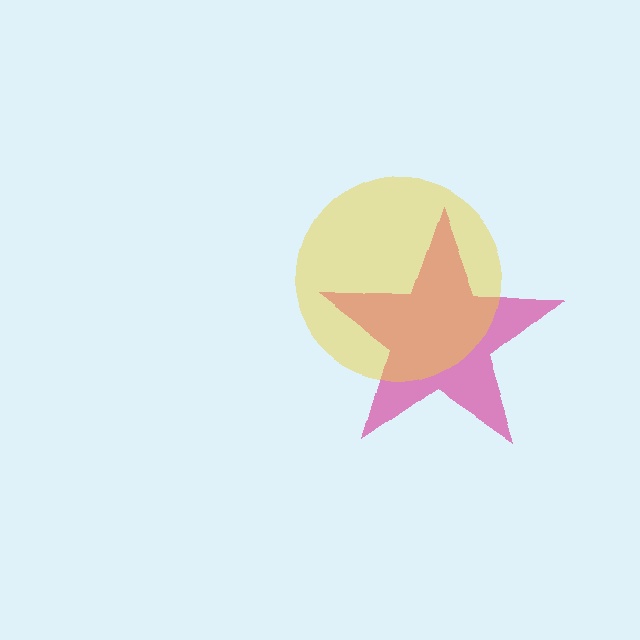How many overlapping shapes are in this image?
There are 2 overlapping shapes in the image.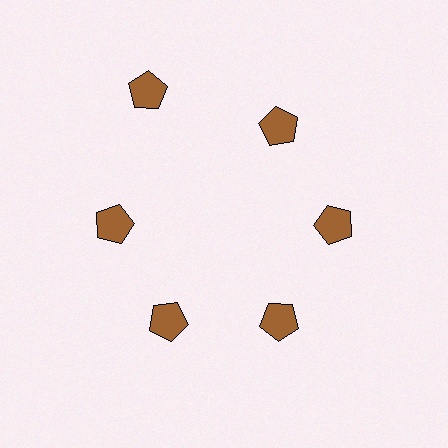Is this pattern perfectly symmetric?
No. The 6 brown pentagons are arranged in a ring, but one element near the 11 o'clock position is pushed outward from the center, breaking the 6-fold rotational symmetry.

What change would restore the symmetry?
The symmetry would be restored by moving it inward, back onto the ring so that all 6 pentagons sit at equal angles and equal distance from the center.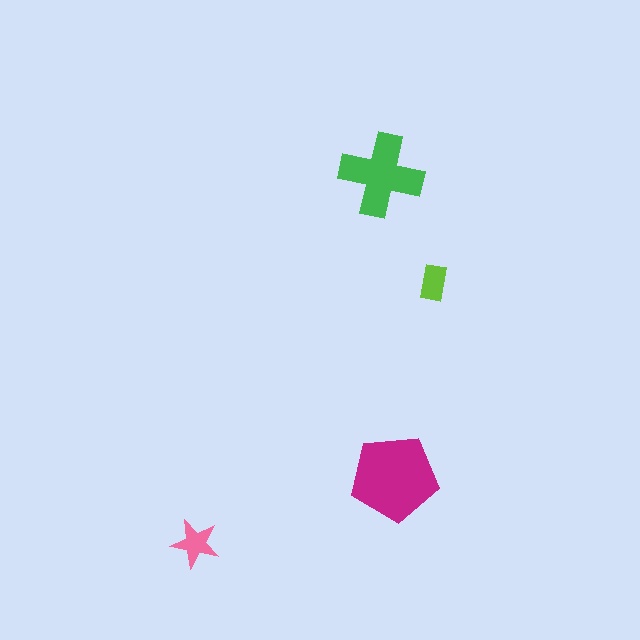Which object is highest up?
The green cross is topmost.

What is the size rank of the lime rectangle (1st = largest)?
4th.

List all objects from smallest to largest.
The lime rectangle, the pink star, the green cross, the magenta pentagon.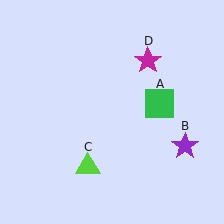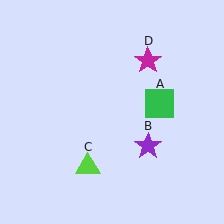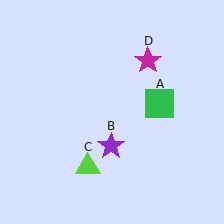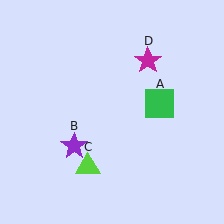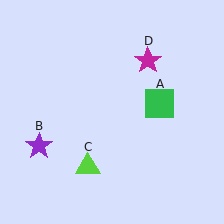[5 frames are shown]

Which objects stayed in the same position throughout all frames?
Green square (object A) and lime triangle (object C) and magenta star (object D) remained stationary.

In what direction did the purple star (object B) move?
The purple star (object B) moved left.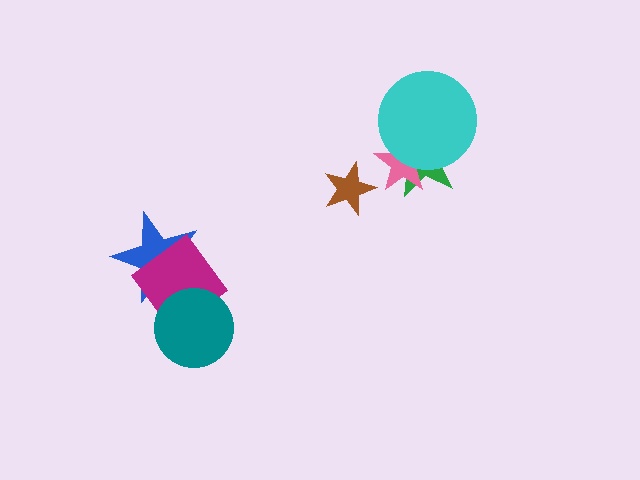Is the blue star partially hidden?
Yes, it is partially covered by another shape.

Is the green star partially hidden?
Yes, it is partially covered by another shape.